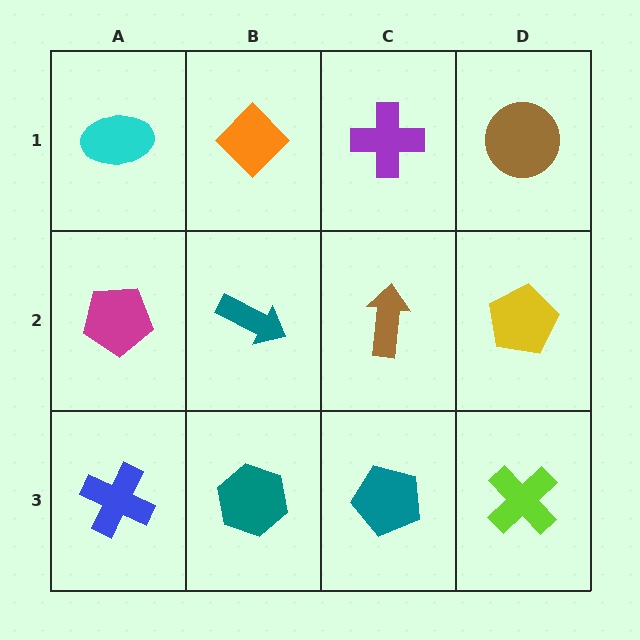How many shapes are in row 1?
4 shapes.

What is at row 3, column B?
A teal hexagon.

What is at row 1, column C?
A purple cross.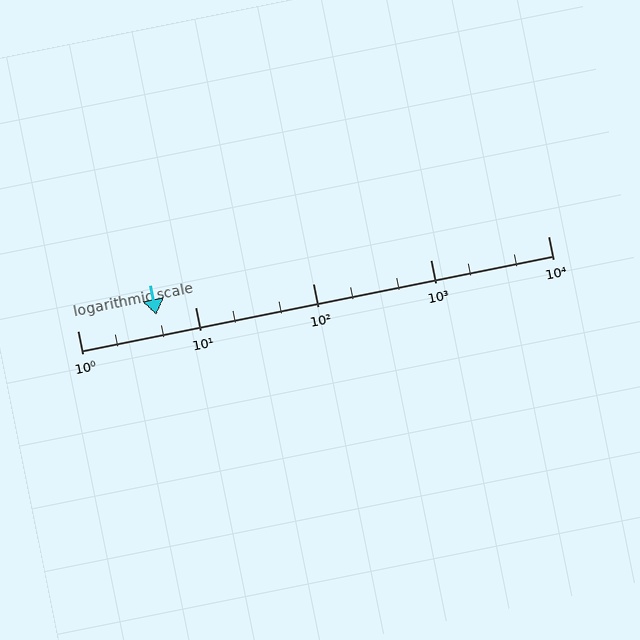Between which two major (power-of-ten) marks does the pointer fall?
The pointer is between 1 and 10.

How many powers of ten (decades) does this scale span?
The scale spans 4 decades, from 1 to 10000.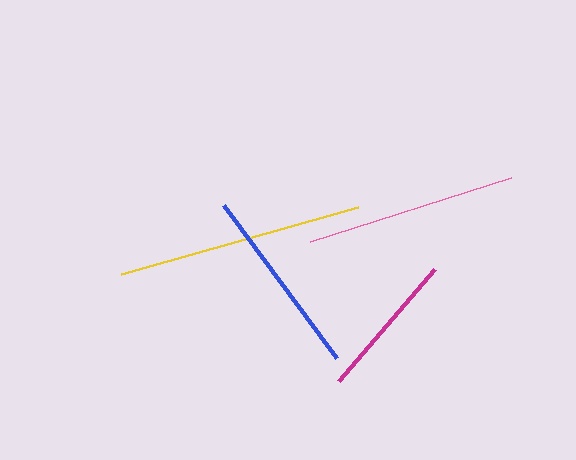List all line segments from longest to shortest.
From longest to shortest: yellow, pink, blue, magenta.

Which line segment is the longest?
The yellow line is the longest at approximately 246 pixels.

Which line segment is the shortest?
The magenta line is the shortest at approximately 148 pixels.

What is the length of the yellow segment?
The yellow segment is approximately 246 pixels long.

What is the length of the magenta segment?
The magenta segment is approximately 148 pixels long.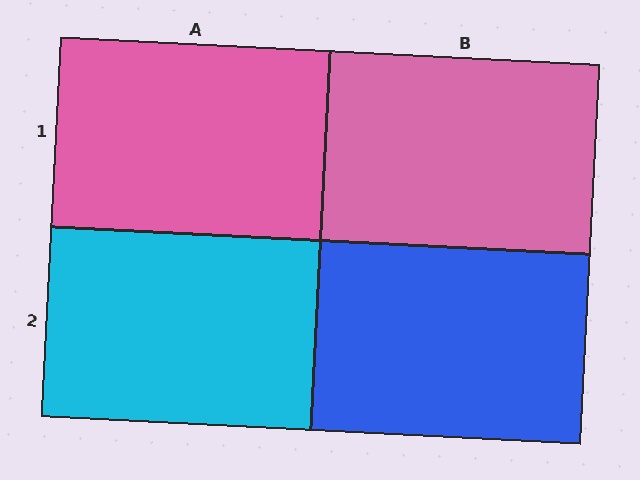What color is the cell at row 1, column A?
Pink.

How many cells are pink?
2 cells are pink.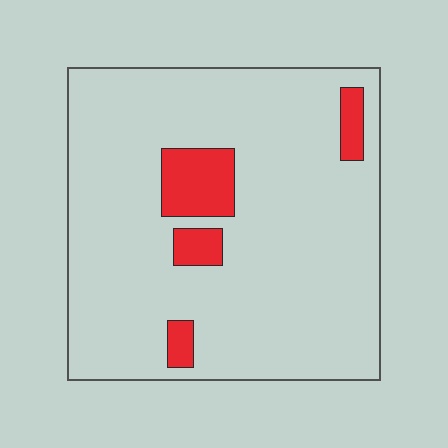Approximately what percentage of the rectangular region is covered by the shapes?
Approximately 10%.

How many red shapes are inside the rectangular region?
4.